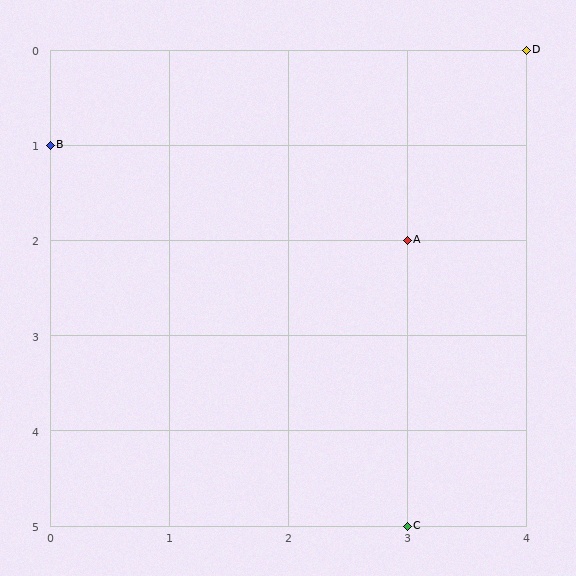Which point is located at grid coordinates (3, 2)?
Point A is at (3, 2).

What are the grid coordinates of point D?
Point D is at grid coordinates (4, 0).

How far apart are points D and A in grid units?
Points D and A are 1 column and 2 rows apart (about 2.2 grid units diagonally).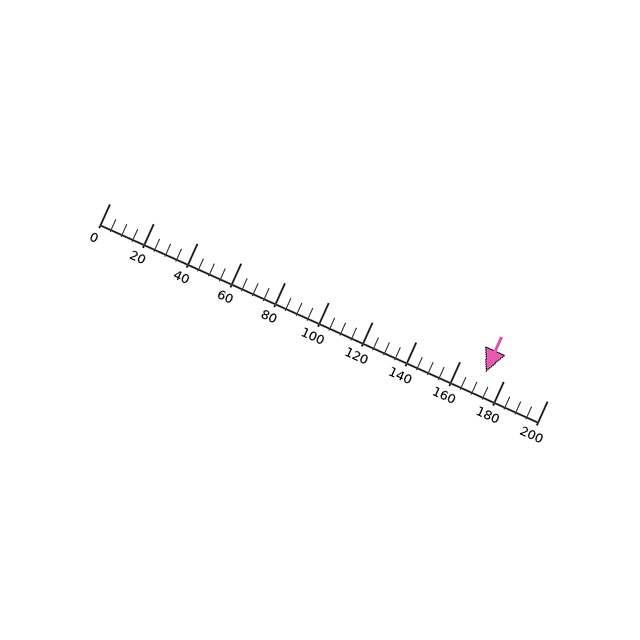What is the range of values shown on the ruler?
The ruler shows values from 0 to 200.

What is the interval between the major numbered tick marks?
The major tick marks are spaced 20 units apart.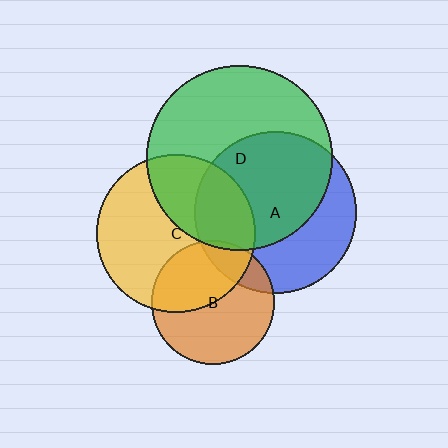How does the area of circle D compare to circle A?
Approximately 1.3 times.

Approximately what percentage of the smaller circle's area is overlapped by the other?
Approximately 15%.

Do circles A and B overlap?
Yes.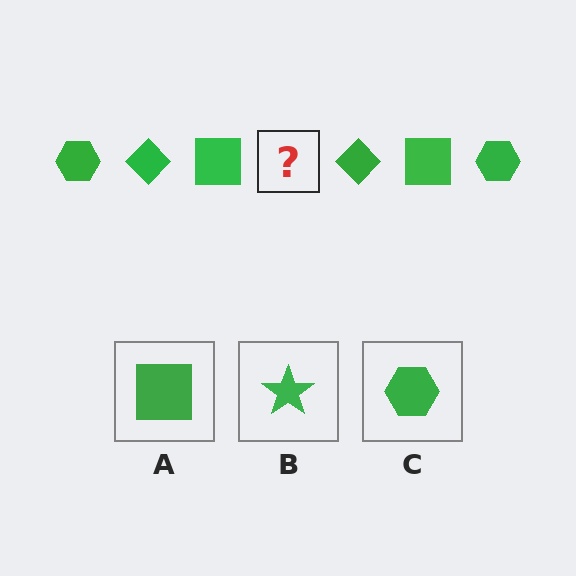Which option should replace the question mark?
Option C.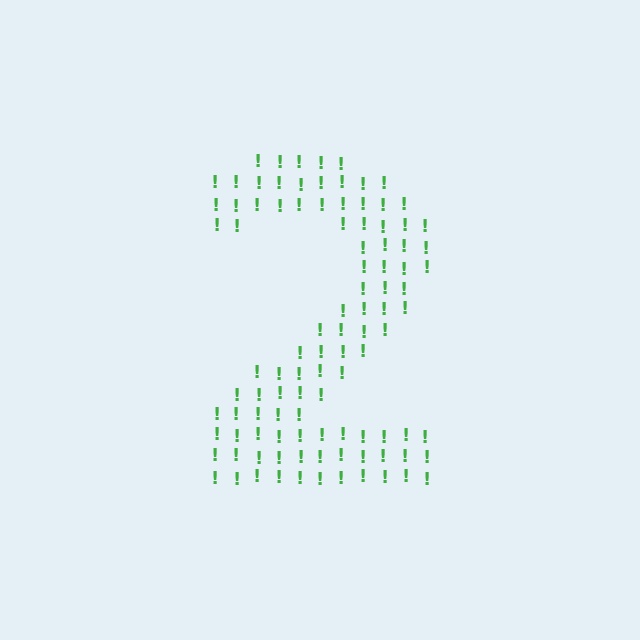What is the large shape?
The large shape is the digit 2.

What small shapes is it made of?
It is made of small exclamation marks.